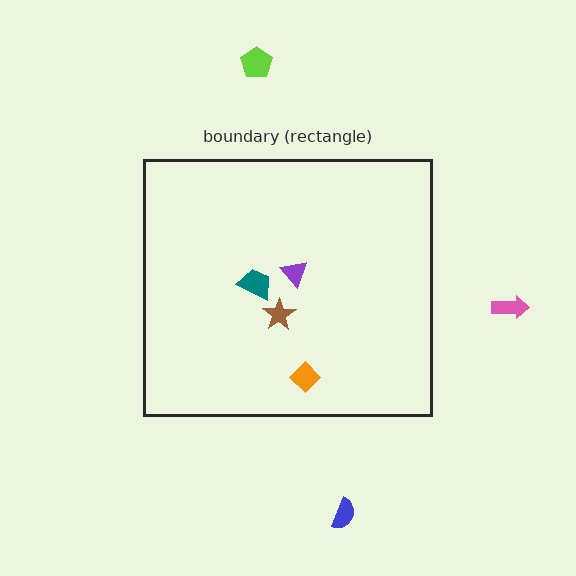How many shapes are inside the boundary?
4 inside, 3 outside.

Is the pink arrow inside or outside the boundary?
Outside.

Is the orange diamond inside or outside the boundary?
Inside.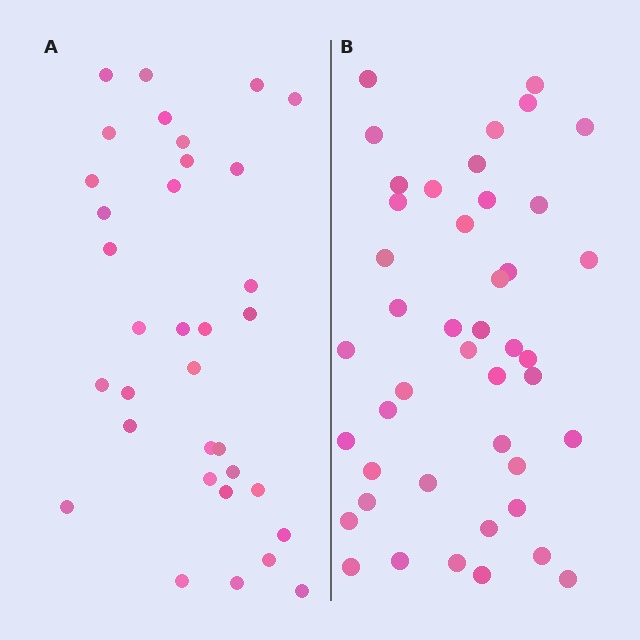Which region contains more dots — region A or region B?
Region B (the right region) has more dots.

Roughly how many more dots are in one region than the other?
Region B has roughly 10 or so more dots than region A.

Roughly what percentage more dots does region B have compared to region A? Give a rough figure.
About 30% more.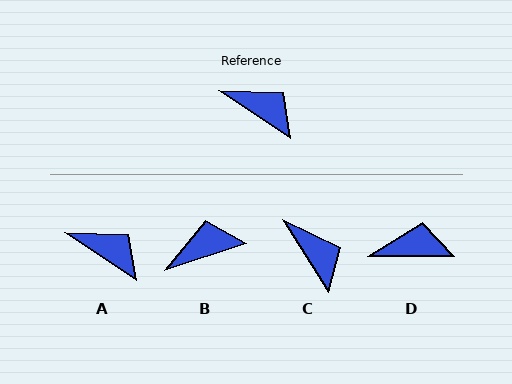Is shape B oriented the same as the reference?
No, it is off by about 52 degrees.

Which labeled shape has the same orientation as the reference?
A.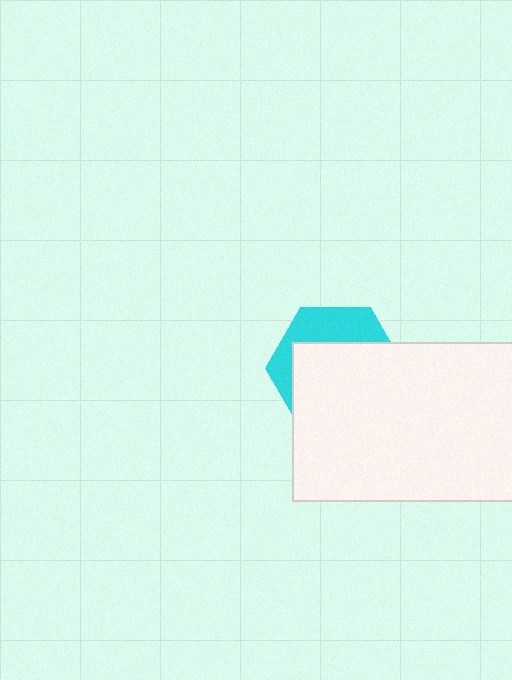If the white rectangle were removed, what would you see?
You would see the complete cyan hexagon.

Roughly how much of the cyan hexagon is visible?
A small part of it is visible (roughly 32%).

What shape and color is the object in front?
The object in front is a white rectangle.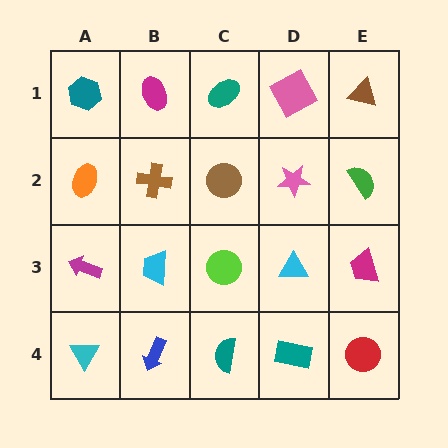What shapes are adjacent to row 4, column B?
A cyan trapezoid (row 3, column B), a cyan triangle (row 4, column A), a teal semicircle (row 4, column C).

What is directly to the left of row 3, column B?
A magenta arrow.